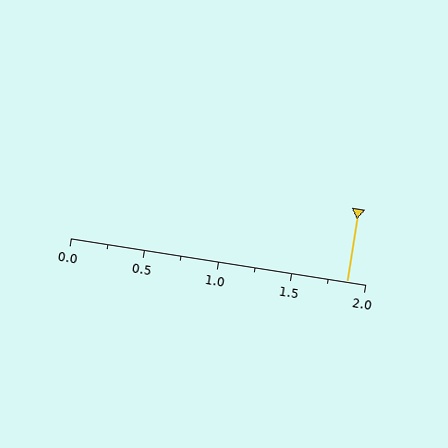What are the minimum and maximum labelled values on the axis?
The axis runs from 0.0 to 2.0.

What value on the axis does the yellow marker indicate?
The marker indicates approximately 1.88.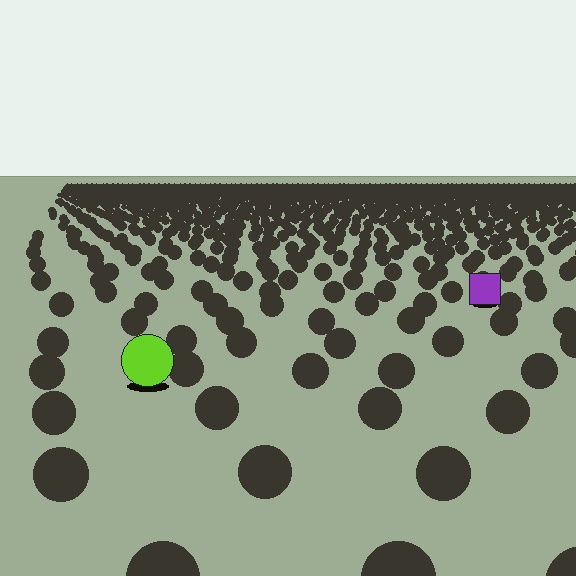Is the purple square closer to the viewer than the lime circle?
No. The lime circle is closer — you can tell from the texture gradient: the ground texture is coarser near it.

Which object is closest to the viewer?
The lime circle is closest. The texture marks near it are larger and more spread out.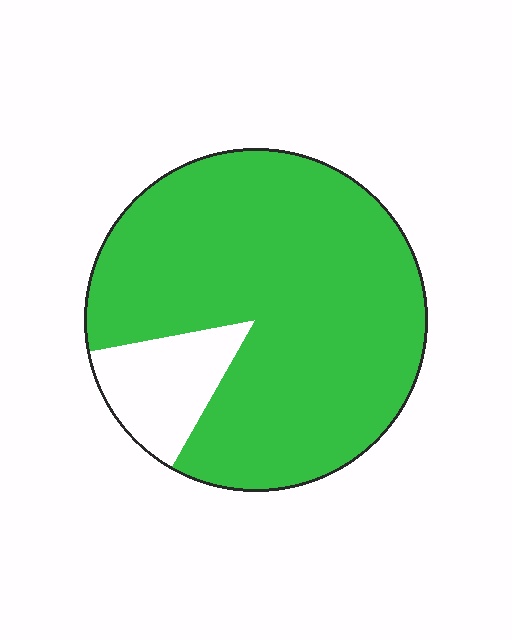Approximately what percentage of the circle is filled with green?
Approximately 85%.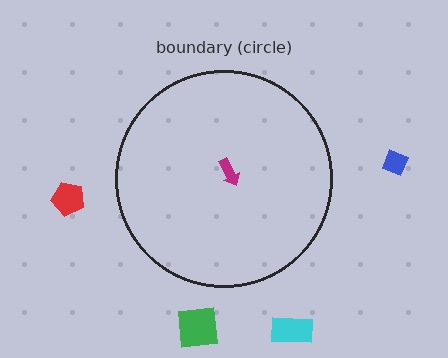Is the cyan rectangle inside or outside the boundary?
Outside.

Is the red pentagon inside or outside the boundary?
Outside.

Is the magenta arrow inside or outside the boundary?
Inside.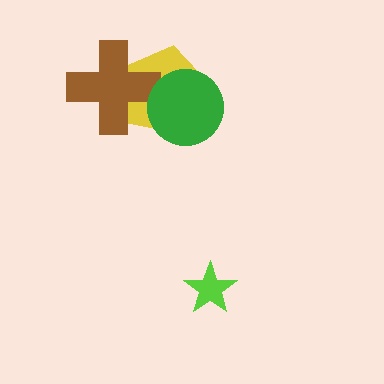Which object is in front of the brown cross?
The green circle is in front of the brown cross.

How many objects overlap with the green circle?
2 objects overlap with the green circle.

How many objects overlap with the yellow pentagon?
2 objects overlap with the yellow pentagon.